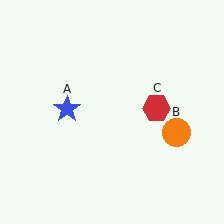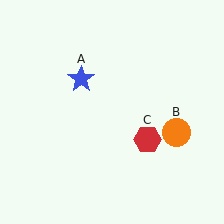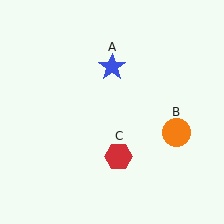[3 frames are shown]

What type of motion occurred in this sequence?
The blue star (object A), red hexagon (object C) rotated clockwise around the center of the scene.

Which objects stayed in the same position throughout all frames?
Orange circle (object B) remained stationary.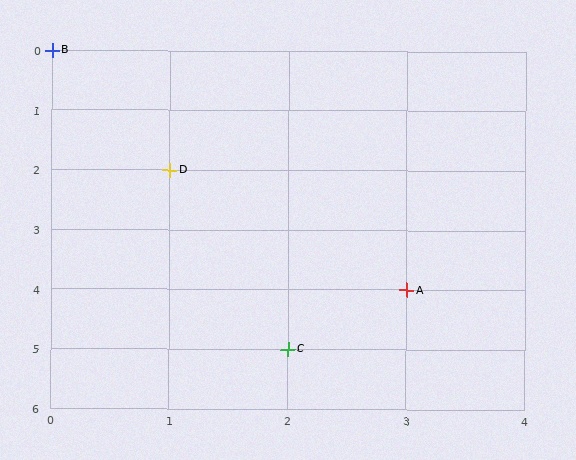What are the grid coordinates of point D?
Point D is at grid coordinates (1, 2).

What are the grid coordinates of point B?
Point B is at grid coordinates (0, 0).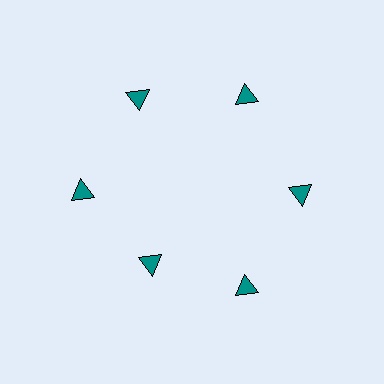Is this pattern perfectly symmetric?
No. The 6 teal triangles are arranged in a ring, but one element near the 7 o'clock position is pulled inward toward the center, breaking the 6-fold rotational symmetry.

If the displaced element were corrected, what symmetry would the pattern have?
It would have 6-fold rotational symmetry — the pattern would map onto itself every 60 degrees.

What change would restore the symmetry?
The symmetry would be restored by moving it outward, back onto the ring so that all 6 triangles sit at equal angles and equal distance from the center.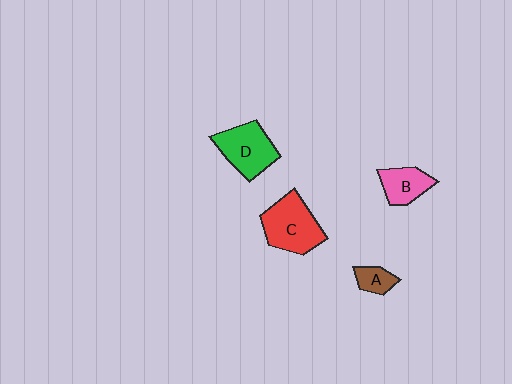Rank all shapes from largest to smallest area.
From largest to smallest: C (red), D (green), B (pink), A (brown).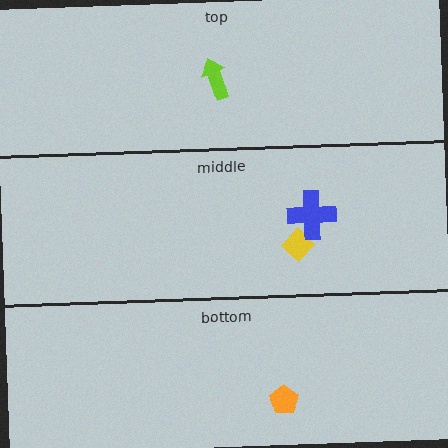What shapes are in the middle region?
The yellow diamond, the blue cross.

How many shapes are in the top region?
1.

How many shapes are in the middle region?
2.